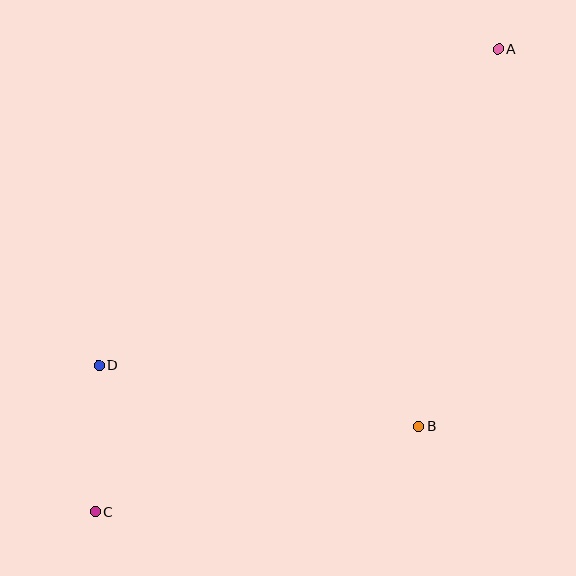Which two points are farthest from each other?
Points A and C are farthest from each other.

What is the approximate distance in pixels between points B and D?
The distance between B and D is approximately 325 pixels.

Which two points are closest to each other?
Points C and D are closest to each other.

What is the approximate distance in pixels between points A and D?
The distance between A and D is approximately 510 pixels.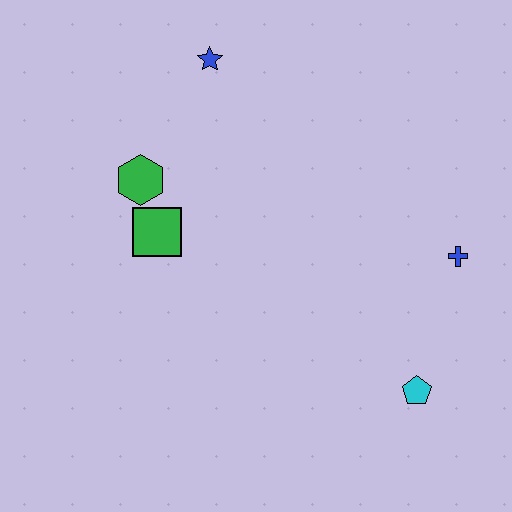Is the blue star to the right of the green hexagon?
Yes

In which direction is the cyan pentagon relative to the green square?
The cyan pentagon is to the right of the green square.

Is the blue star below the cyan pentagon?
No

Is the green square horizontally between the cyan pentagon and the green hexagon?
Yes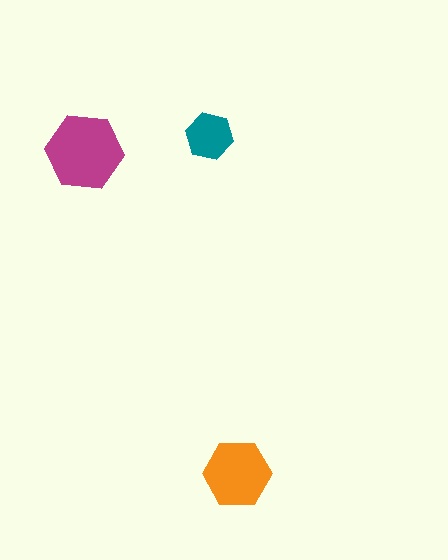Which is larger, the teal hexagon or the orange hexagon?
The orange one.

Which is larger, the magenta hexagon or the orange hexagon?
The magenta one.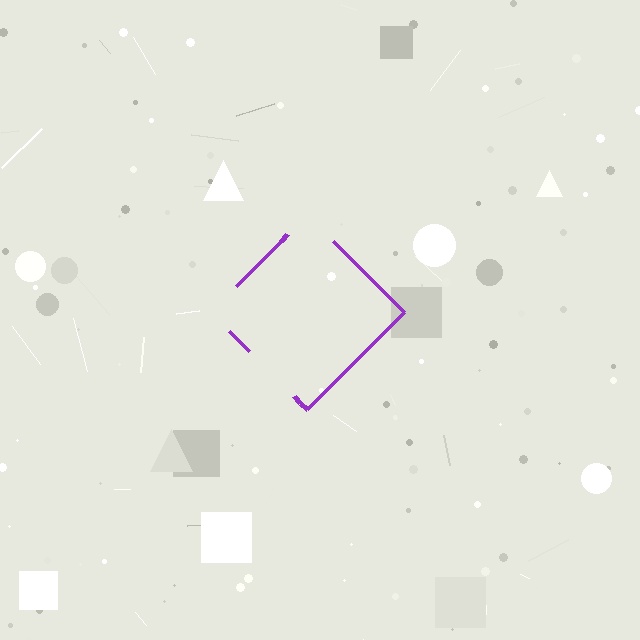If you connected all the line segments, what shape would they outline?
They would outline a diamond.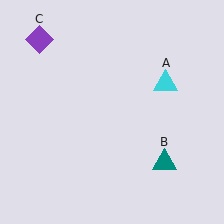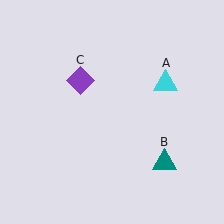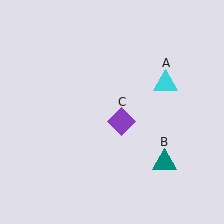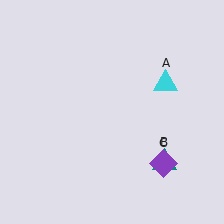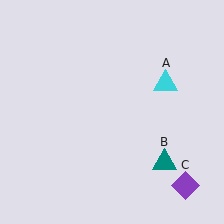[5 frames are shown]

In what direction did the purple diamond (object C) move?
The purple diamond (object C) moved down and to the right.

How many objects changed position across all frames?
1 object changed position: purple diamond (object C).